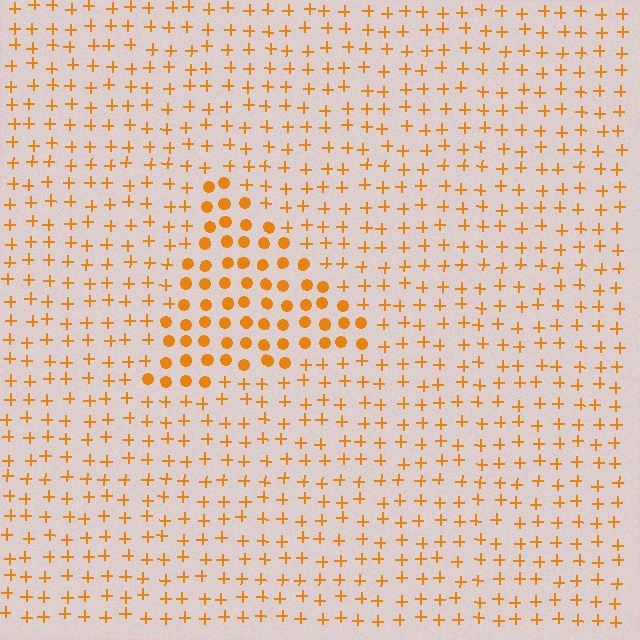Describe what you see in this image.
The image is filled with small orange elements arranged in a uniform grid. A triangle-shaped region contains circles, while the surrounding area contains plus signs. The boundary is defined purely by the change in element shape.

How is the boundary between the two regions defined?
The boundary is defined by a change in element shape: circles inside vs. plus signs outside. All elements share the same color and spacing.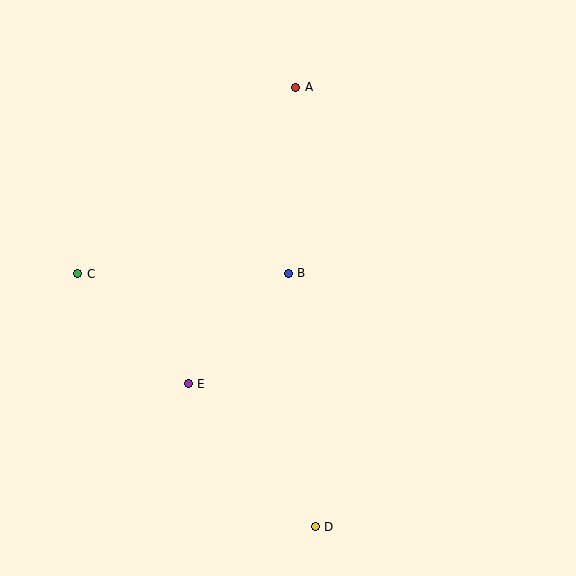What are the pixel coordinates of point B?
Point B is at (288, 273).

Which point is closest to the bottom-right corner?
Point D is closest to the bottom-right corner.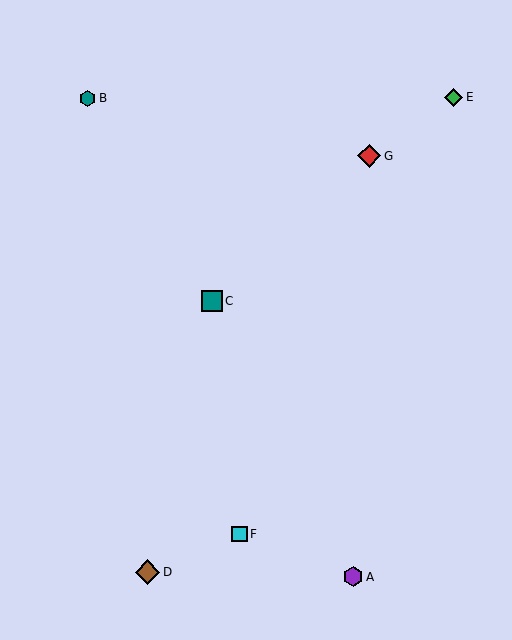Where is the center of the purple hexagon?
The center of the purple hexagon is at (353, 577).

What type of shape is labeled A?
Shape A is a purple hexagon.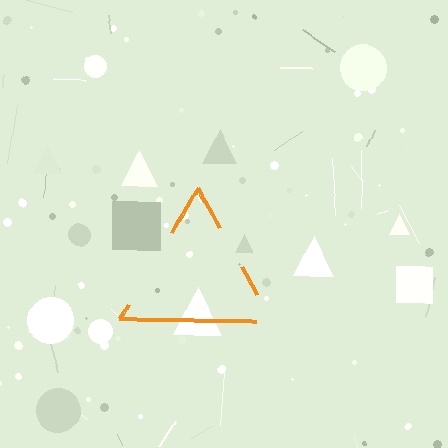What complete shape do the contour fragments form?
The contour fragments form a triangle.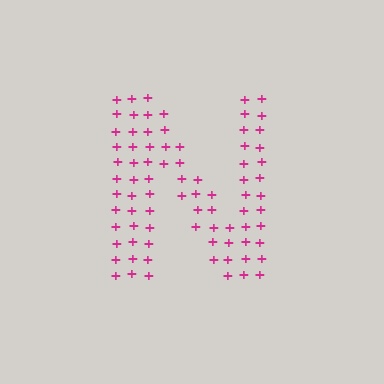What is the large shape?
The large shape is the letter N.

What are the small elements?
The small elements are plus signs.